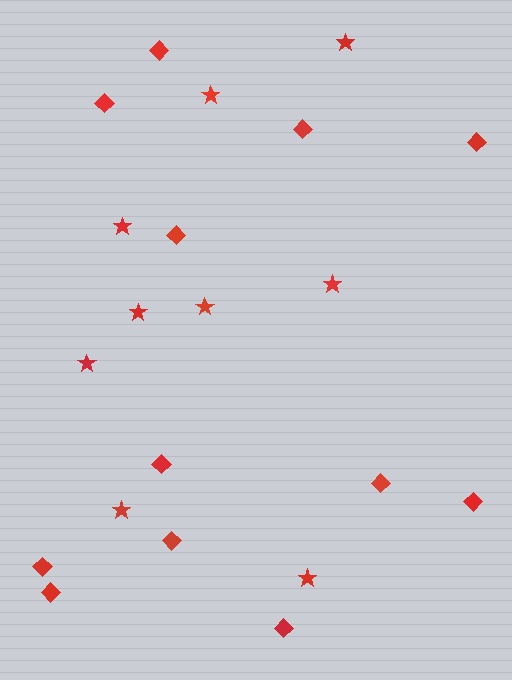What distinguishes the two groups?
There are 2 groups: one group of diamonds (12) and one group of stars (9).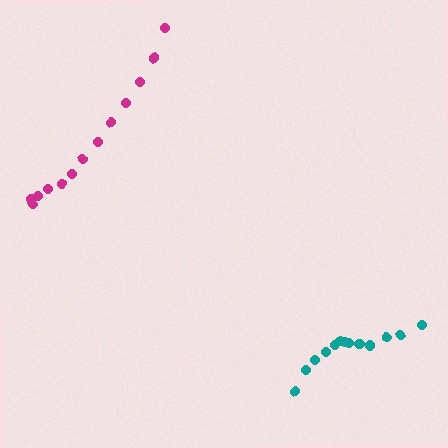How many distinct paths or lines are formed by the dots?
There are 2 distinct paths.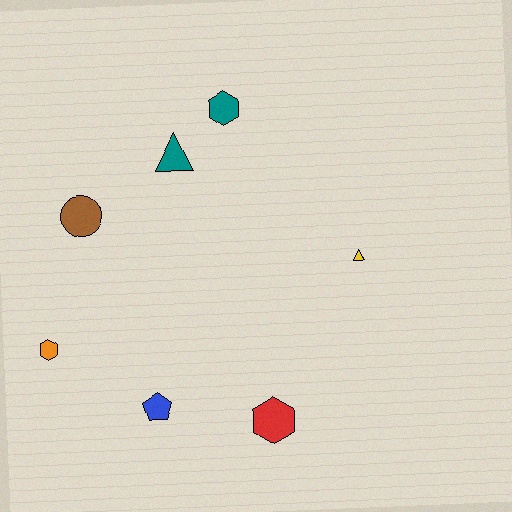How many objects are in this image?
There are 7 objects.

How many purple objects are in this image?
There are no purple objects.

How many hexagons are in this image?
There are 3 hexagons.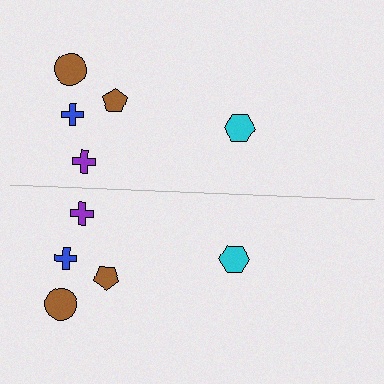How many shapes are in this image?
There are 10 shapes in this image.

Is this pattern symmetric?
Yes, this pattern has bilateral (reflection) symmetry.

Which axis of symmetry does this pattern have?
The pattern has a horizontal axis of symmetry running through the center of the image.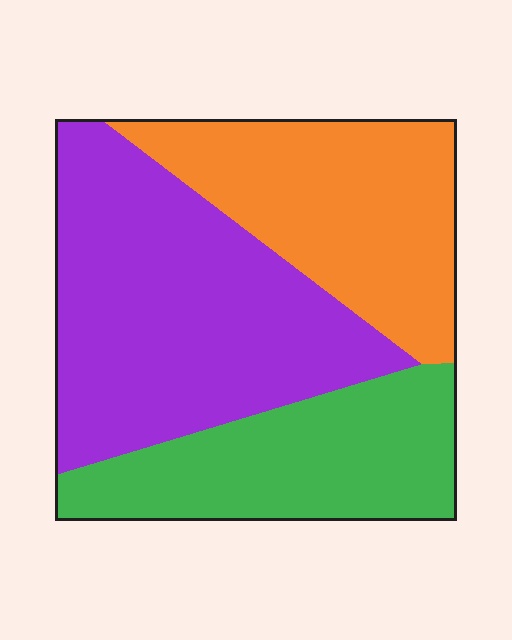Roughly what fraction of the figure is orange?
Orange covers about 30% of the figure.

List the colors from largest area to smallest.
From largest to smallest: purple, orange, green.